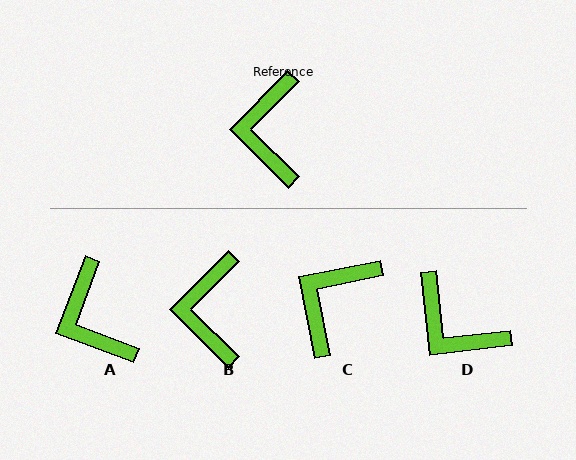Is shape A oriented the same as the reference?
No, it is off by about 24 degrees.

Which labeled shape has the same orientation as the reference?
B.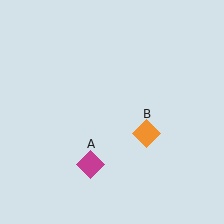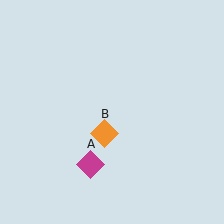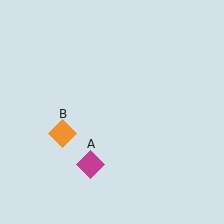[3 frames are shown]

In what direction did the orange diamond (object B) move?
The orange diamond (object B) moved left.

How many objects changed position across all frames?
1 object changed position: orange diamond (object B).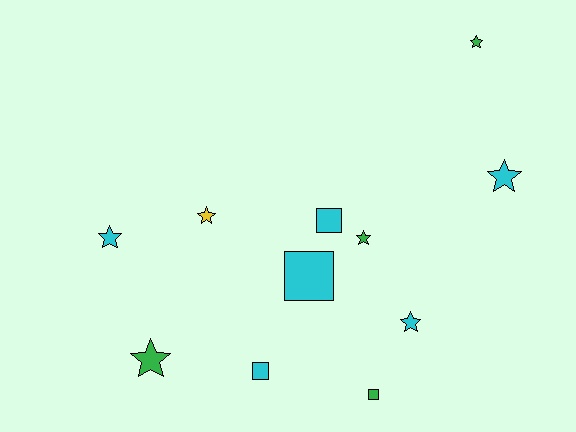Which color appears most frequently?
Cyan, with 6 objects.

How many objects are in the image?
There are 11 objects.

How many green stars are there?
There are 3 green stars.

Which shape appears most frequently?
Star, with 7 objects.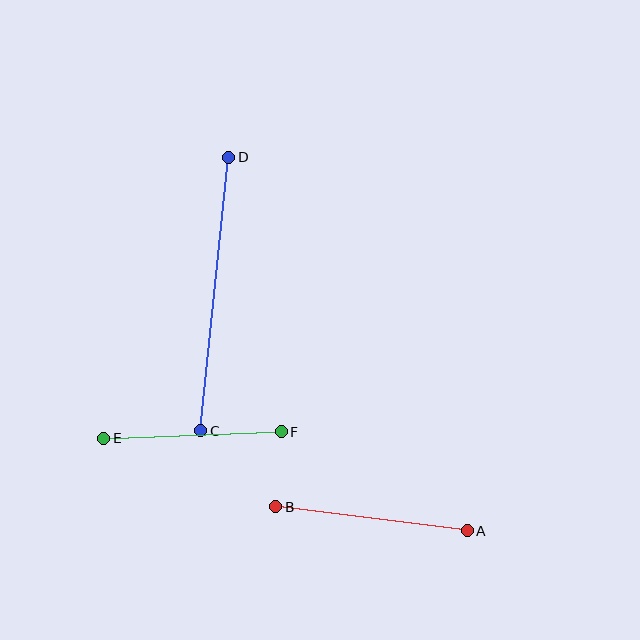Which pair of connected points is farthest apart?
Points C and D are farthest apart.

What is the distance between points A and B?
The distance is approximately 193 pixels.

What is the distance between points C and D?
The distance is approximately 275 pixels.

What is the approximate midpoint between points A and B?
The midpoint is at approximately (372, 519) pixels.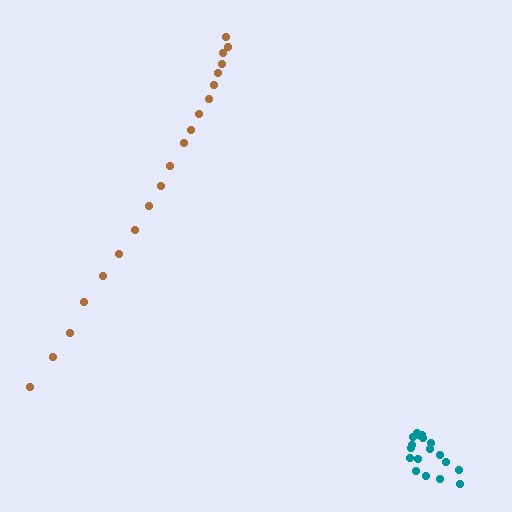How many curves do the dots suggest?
There are 2 distinct paths.